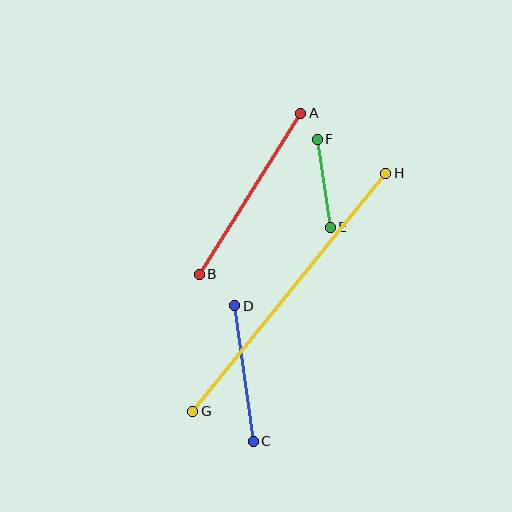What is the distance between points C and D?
The distance is approximately 137 pixels.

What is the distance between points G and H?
The distance is approximately 307 pixels.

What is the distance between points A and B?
The distance is approximately 191 pixels.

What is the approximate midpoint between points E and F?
The midpoint is at approximately (324, 183) pixels.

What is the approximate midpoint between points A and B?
The midpoint is at approximately (250, 194) pixels.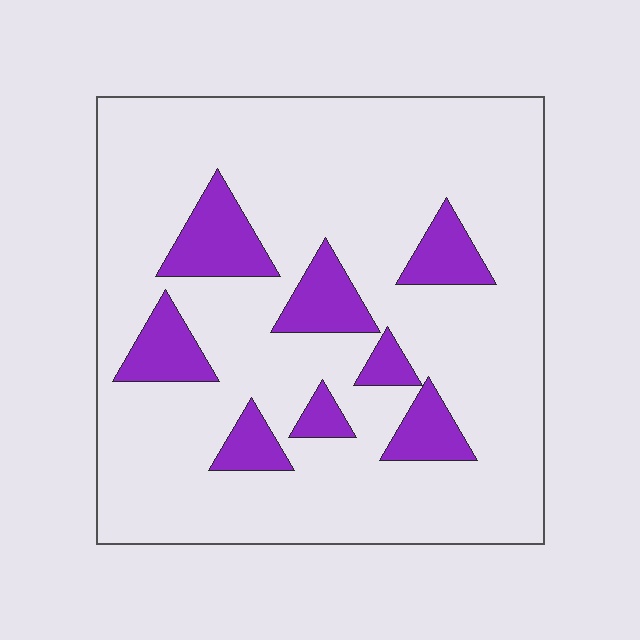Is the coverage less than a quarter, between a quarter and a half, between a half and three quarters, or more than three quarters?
Less than a quarter.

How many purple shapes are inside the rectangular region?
8.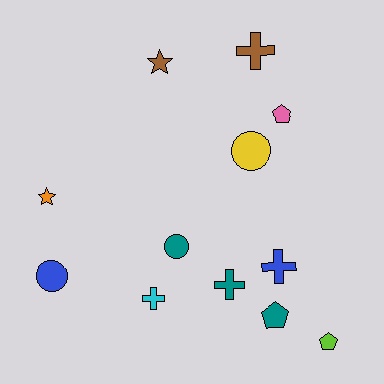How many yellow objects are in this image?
There is 1 yellow object.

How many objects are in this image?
There are 12 objects.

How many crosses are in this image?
There are 4 crosses.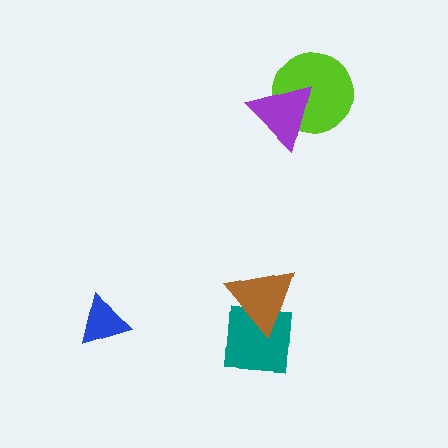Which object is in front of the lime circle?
The purple triangle is in front of the lime circle.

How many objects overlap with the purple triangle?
1 object overlaps with the purple triangle.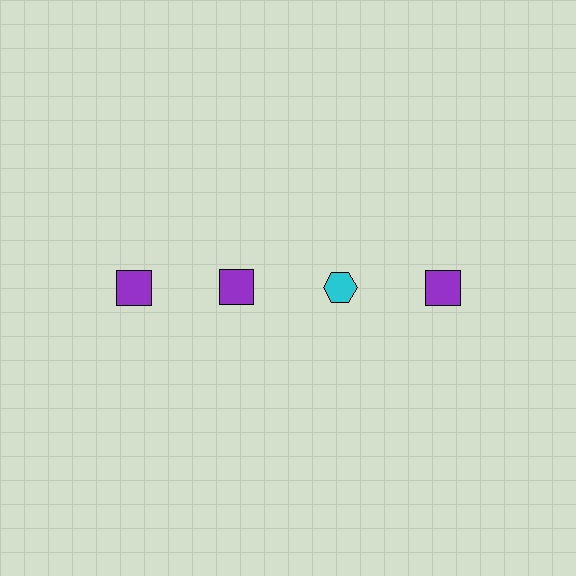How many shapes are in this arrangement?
There are 4 shapes arranged in a grid pattern.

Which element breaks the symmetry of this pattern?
The cyan hexagon in the top row, center column breaks the symmetry. All other shapes are purple squares.